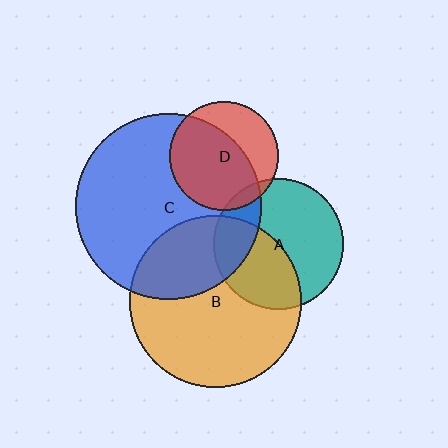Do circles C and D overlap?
Yes.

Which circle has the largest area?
Circle C (blue).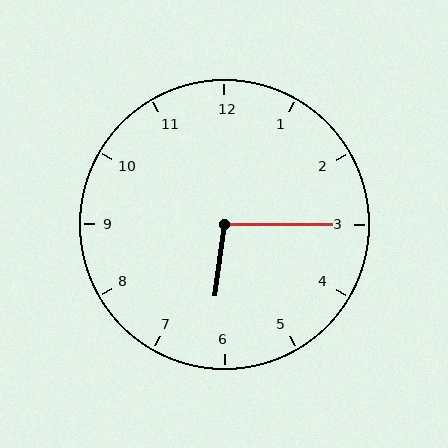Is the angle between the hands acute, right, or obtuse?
It is obtuse.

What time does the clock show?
6:15.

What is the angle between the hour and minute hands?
Approximately 98 degrees.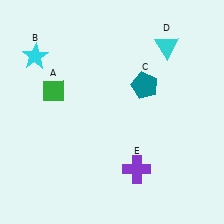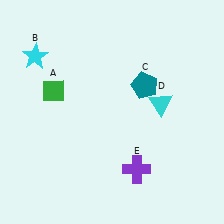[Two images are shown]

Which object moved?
The cyan triangle (D) moved down.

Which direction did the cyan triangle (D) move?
The cyan triangle (D) moved down.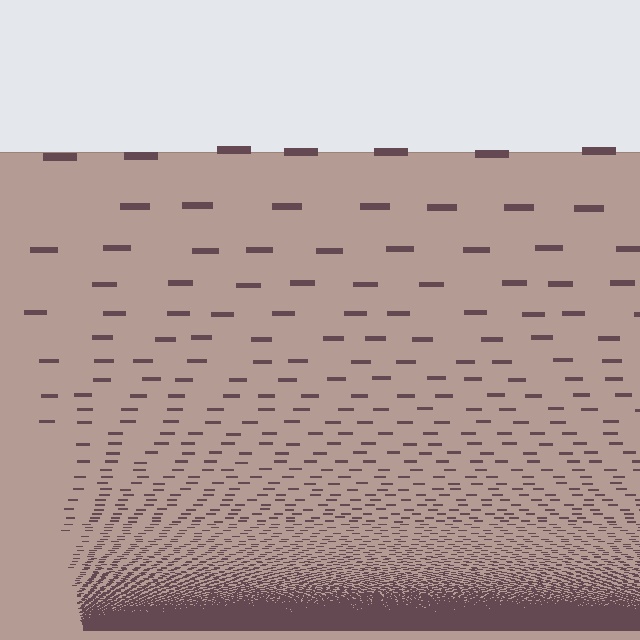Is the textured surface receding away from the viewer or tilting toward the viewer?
The surface appears to tilt toward the viewer. Texture elements get larger and sparser toward the top.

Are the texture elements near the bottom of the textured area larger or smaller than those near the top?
Smaller. The gradient is inverted — elements near the bottom are smaller and denser.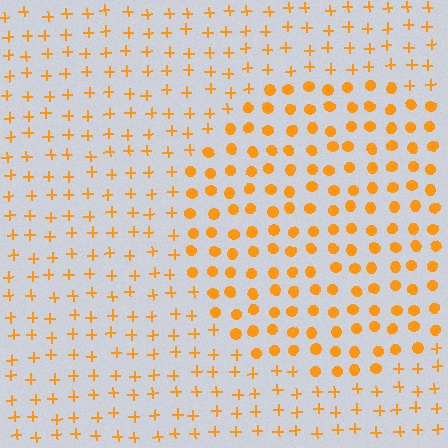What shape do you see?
I see a circle.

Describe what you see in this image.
The image is filled with small orange elements arranged in a uniform grid. A circle-shaped region contains circles, while the surrounding area contains plus signs. The boundary is defined purely by the change in element shape.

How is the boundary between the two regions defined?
The boundary is defined by a change in element shape: circles inside vs. plus signs outside. All elements share the same color and spacing.